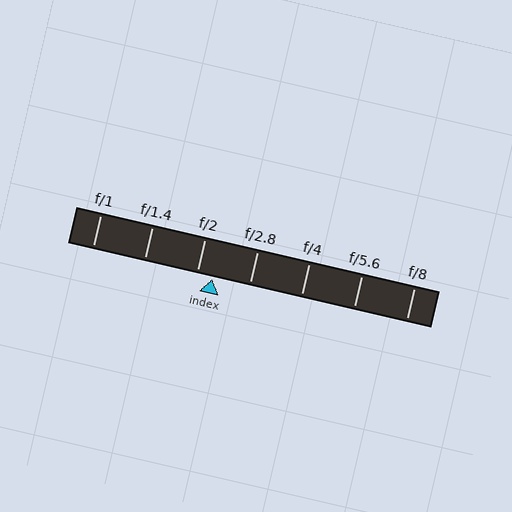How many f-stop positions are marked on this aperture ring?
There are 7 f-stop positions marked.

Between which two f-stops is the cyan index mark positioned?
The index mark is between f/2 and f/2.8.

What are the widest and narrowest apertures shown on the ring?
The widest aperture shown is f/1 and the narrowest is f/8.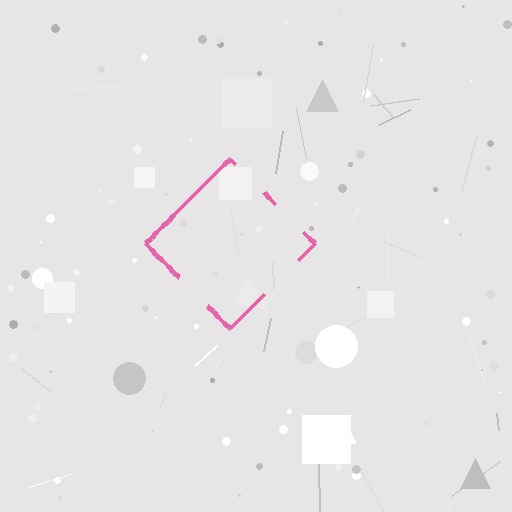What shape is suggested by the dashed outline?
The dashed outline suggests a diamond.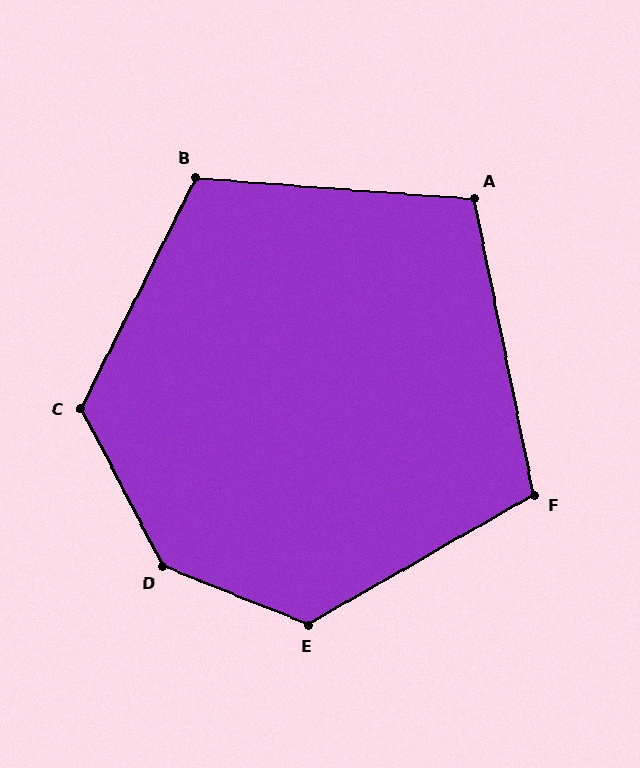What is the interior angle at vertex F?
Approximately 109 degrees (obtuse).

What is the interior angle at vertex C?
Approximately 126 degrees (obtuse).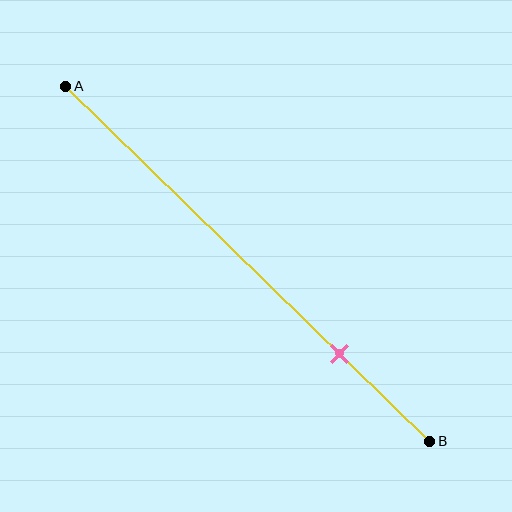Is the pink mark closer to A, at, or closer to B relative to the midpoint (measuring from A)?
The pink mark is closer to point B than the midpoint of segment AB.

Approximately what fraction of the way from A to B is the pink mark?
The pink mark is approximately 75% of the way from A to B.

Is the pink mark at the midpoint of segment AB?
No, the mark is at about 75% from A, not at the 50% midpoint.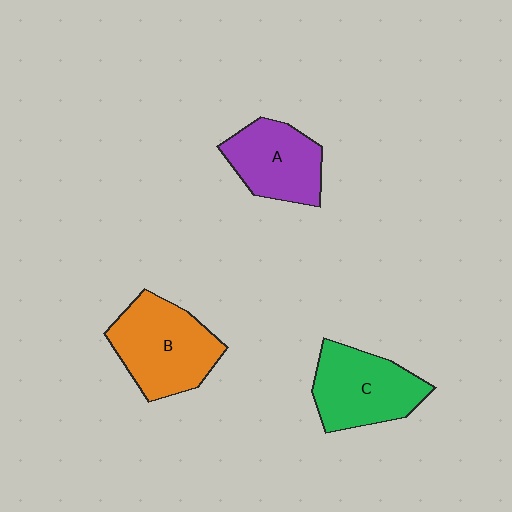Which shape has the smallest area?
Shape A (purple).